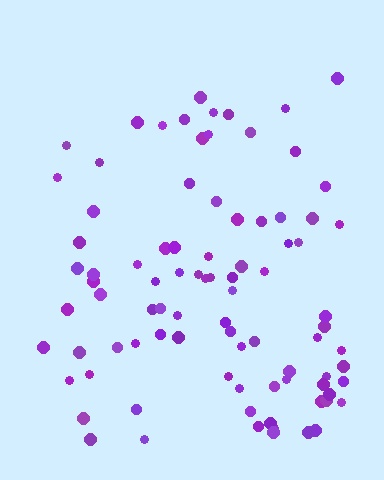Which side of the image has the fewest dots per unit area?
The top.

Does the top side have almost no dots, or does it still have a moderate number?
Still a moderate number, just noticeably fewer than the bottom.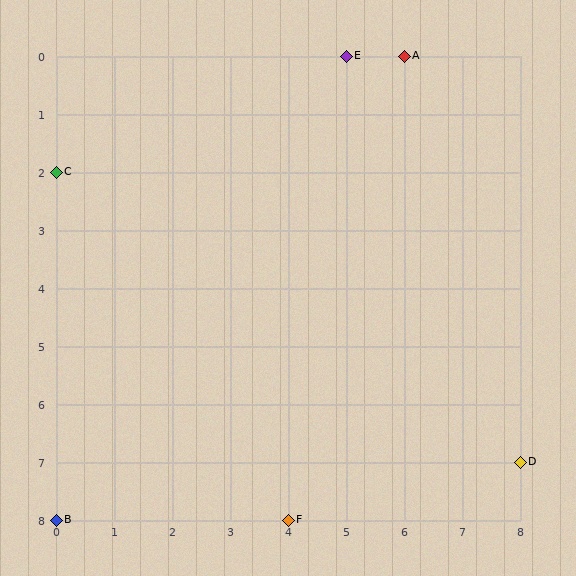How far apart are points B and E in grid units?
Points B and E are 5 columns and 8 rows apart (about 9.4 grid units diagonally).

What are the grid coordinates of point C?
Point C is at grid coordinates (0, 2).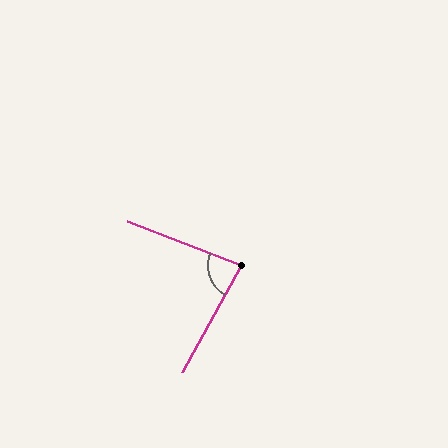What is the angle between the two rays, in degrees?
Approximately 82 degrees.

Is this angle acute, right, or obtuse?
It is acute.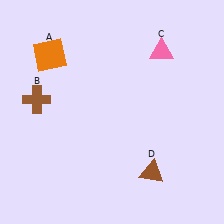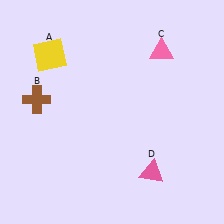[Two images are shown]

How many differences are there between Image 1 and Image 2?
There are 2 differences between the two images.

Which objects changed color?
A changed from orange to yellow. D changed from brown to pink.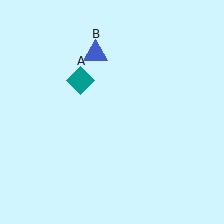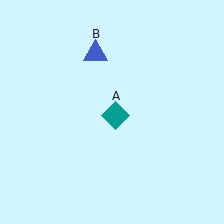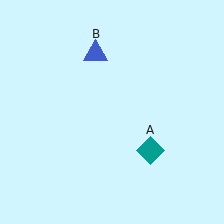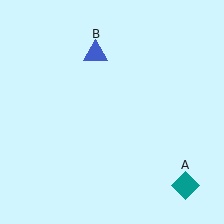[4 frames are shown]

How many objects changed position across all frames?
1 object changed position: teal diamond (object A).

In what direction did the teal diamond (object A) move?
The teal diamond (object A) moved down and to the right.